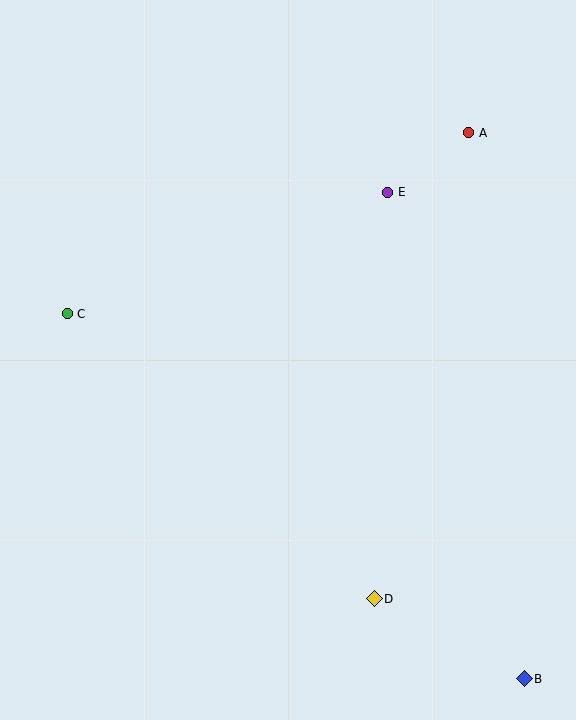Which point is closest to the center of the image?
Point E at (388, 192) is closest to the center.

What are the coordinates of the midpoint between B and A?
The midpoint between B and A is at (497, 406).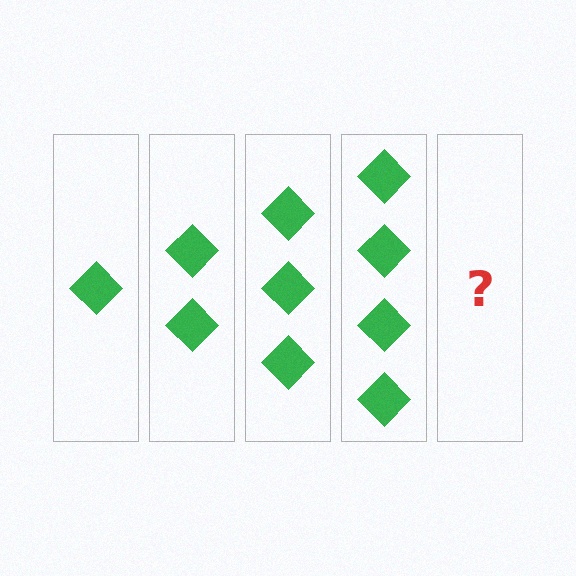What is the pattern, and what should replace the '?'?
The pattern is that each step adds one more diamond. The '?' should be 5 diamonds.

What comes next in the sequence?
The next element should be 5 diamonds.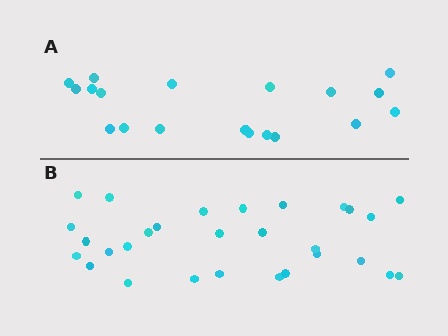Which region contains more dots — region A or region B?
Region B (the bottom region) has more dots.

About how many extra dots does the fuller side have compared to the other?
Region B has roughly 10 or so more dots than region A.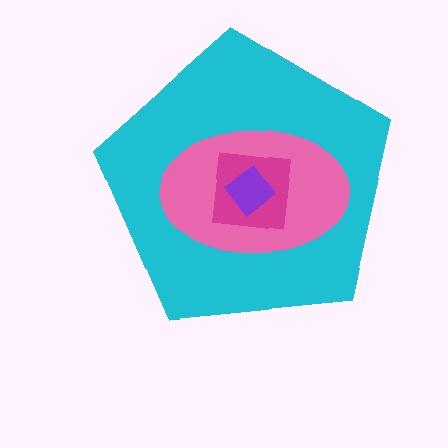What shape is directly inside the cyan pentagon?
The pink ellipse.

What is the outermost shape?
The cyan pentagon.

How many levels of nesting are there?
4.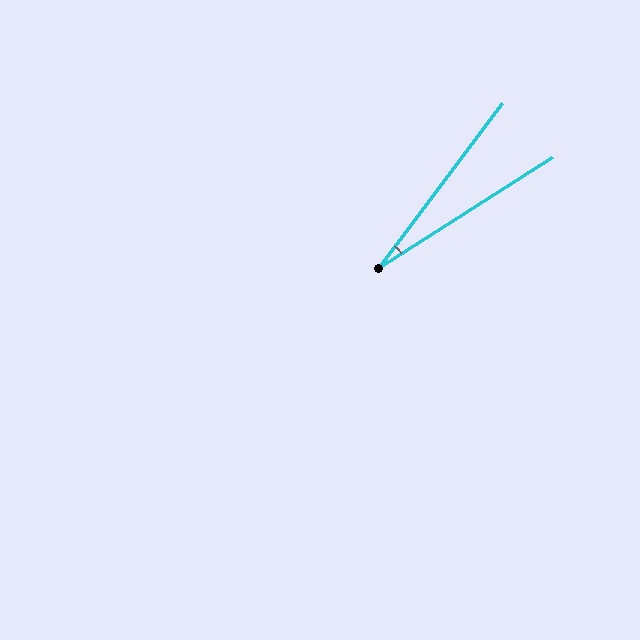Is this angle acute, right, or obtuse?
It is acute.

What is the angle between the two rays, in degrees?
Approximately 21 degrees.